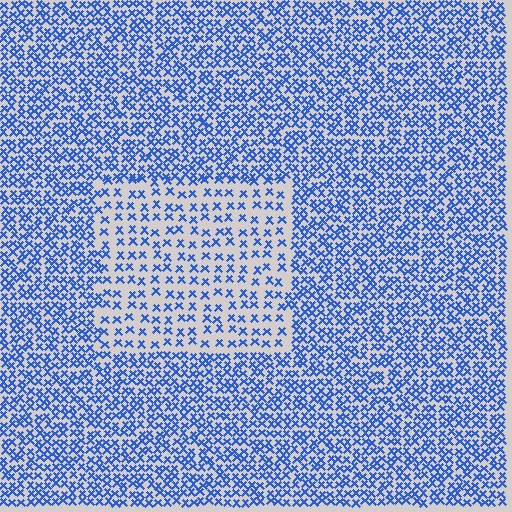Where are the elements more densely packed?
The elements are more densely packed outside the rectangle boundary.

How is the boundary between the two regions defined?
The boundary is defined by a change in element density (approximately 2.1x ratio). All elements are the same color, size, and shape.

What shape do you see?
I see a rectangle.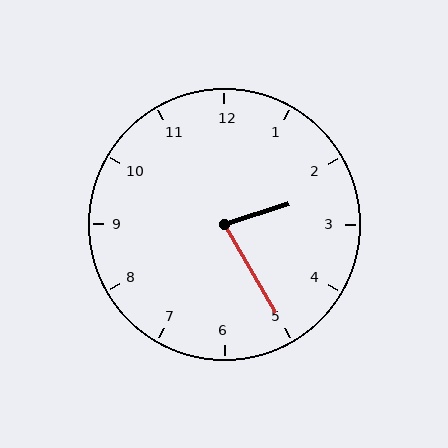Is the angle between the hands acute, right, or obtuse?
It is acute.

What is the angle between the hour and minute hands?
Approximately 78 degrees.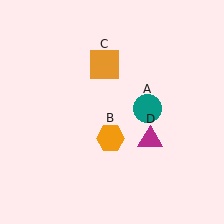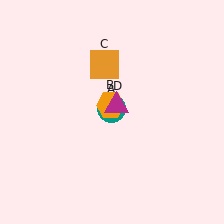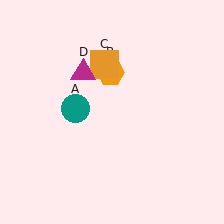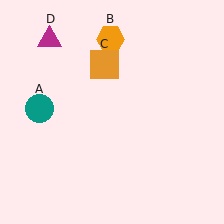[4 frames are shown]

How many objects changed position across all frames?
3 objects changed position: teal circle (object A), orange hexagon (object B), magenta triangle (object D).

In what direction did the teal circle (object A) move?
The teal circle (object A) moved left.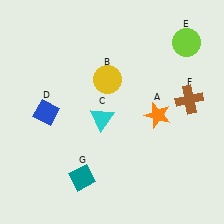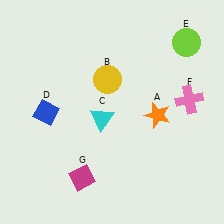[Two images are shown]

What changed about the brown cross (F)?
In Image 1, F is brown. In Image 2, it changed to pink.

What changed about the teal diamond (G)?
In Image 1, G is teal. In Image 2, it changed to magenta.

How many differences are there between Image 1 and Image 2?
There are 2 differences between the two images.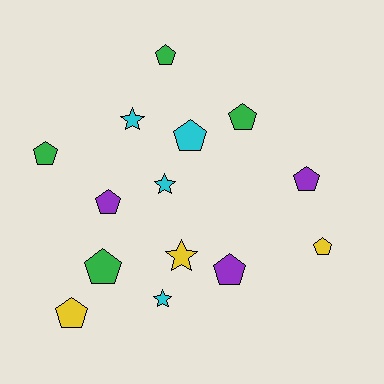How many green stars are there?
There are no green stars.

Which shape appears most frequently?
Pentagon, with 10 objects.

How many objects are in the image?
There are 14 objects.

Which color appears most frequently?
Cyan, with 4 objects.